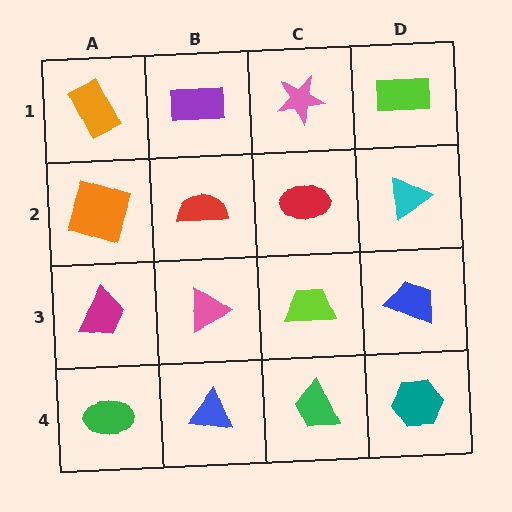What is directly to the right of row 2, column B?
A red ellipse.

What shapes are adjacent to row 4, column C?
A lime trapezoid (row 3, column C), a blue triangle (row 4, column B), a teal hexagon (row 4, column D).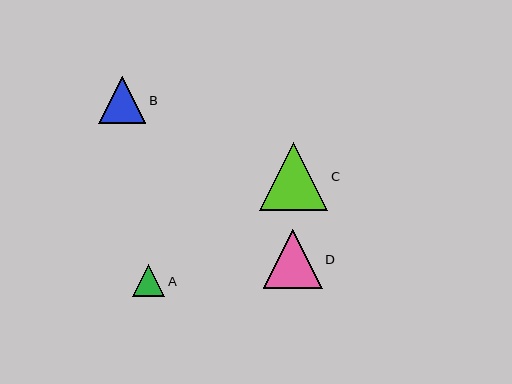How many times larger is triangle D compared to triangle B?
Triangle D is approximately 1.2 times the size of triangle B.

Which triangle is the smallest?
Triangle A is the smallest with a size of approximately 32 pixels.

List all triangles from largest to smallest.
From largest to smallest: C, D, B, A.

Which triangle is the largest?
Triangle C is the largest with a size of approximately 68 pixels.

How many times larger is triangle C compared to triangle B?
Triangle C is approximately 1.4 times the size of triangle B.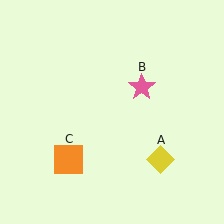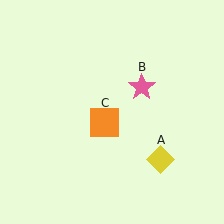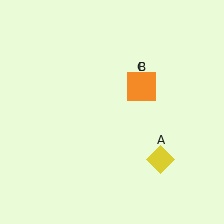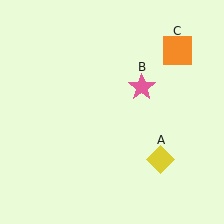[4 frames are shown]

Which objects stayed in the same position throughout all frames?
Yellow diamond (object A) and pink star (object B) remained stationary.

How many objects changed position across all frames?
1 object changed position: orange square (object C).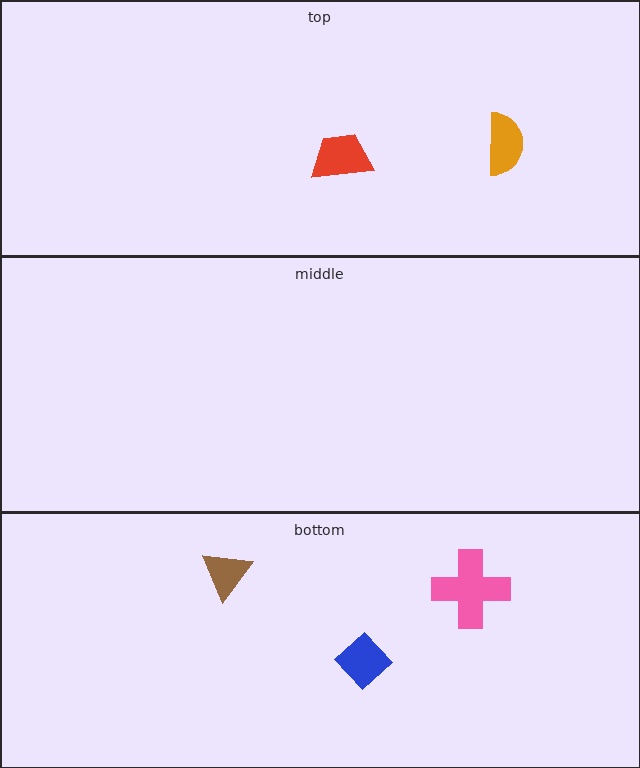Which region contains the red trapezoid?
The top region.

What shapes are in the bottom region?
The brown triangle, the pink cross, the blue diamond.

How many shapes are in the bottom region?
3.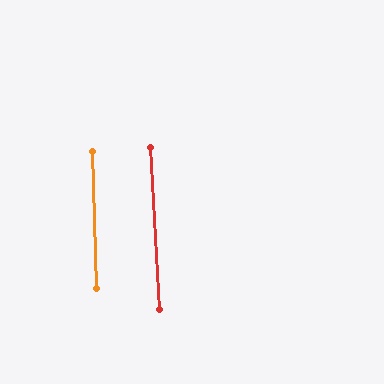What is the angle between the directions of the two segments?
Approximately 1 degree.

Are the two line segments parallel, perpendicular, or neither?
Parallel — their directions differ by only 1.3°.